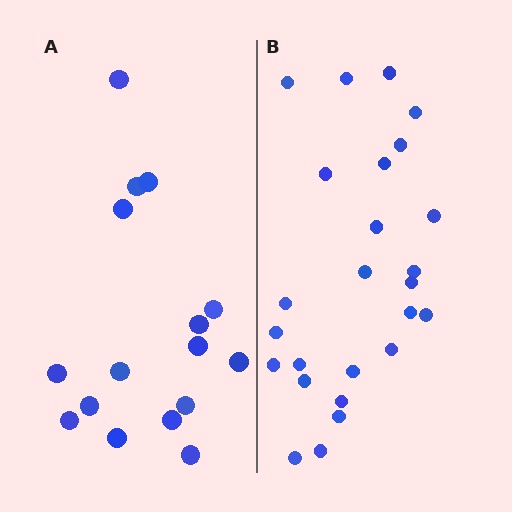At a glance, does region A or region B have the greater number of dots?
Region B (the right region) has more dots.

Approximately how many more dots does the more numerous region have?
Region B has roughly 8 or so more dots than region A.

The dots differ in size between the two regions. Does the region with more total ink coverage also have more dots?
No. Region A has more total ink coverage because its dots are larger, but region B actually contains more individual dots. Total area can be misleading — the number of items is what matters here.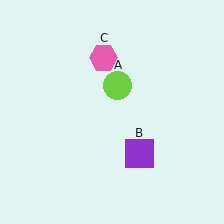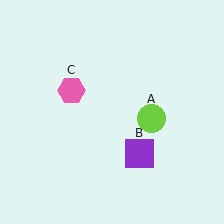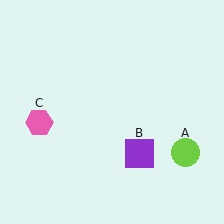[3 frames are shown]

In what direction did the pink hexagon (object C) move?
The pink hexagon (object C) moved down and to the left.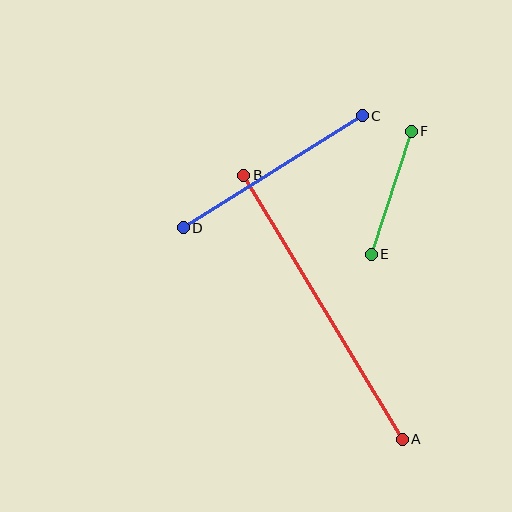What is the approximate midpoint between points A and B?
The midpoint is at approximately (323, 307) pixels.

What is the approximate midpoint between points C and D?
The midpoint is at approximately (273, 172) pixels.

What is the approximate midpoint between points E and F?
The midpoint is at approximately (391, 193) pixels.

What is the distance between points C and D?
The distance is approximately 211 pixels.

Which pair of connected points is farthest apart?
Points A and B are farthest apart.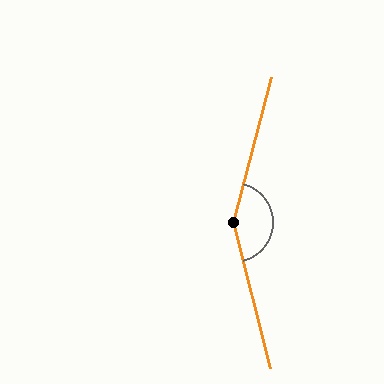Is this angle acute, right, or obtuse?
It is obtuse.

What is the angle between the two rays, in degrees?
Approximately 151 degrees.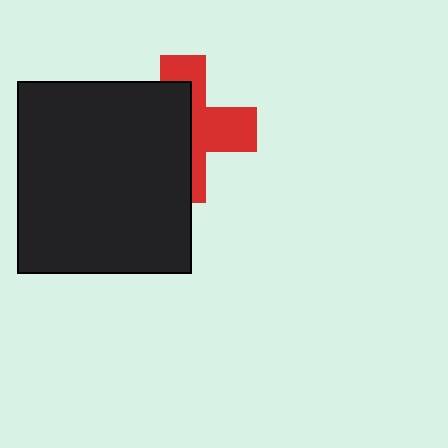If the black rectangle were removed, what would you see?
You would see the complete red cross.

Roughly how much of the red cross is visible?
About half of it is visible (roughly 46%).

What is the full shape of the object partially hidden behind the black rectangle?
The partially hidden object is a red cross.